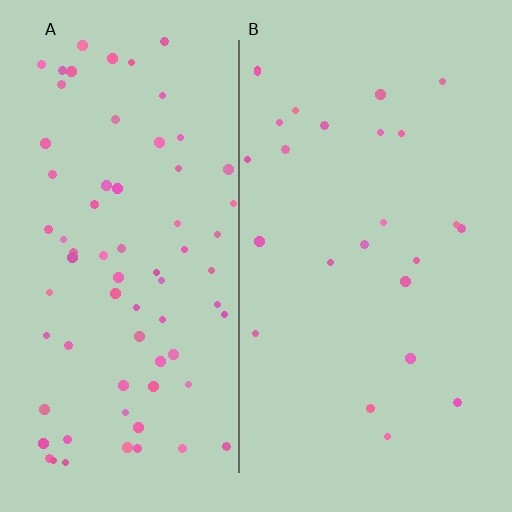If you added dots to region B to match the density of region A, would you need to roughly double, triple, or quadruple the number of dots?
Approximately triple.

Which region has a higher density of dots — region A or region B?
A (the left).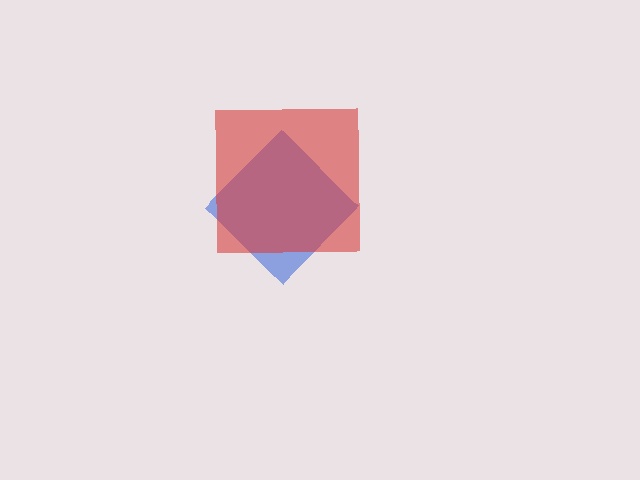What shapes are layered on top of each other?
The layered shapes are: a blue diamond, a red square.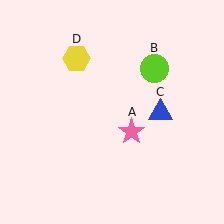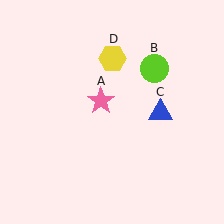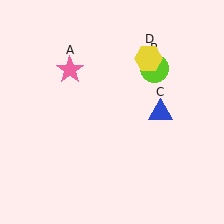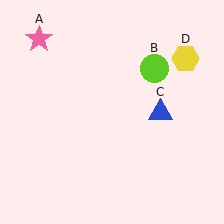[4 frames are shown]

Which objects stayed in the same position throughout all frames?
Lime circle (object B) and blue triangle (object C) remained stationary.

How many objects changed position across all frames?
2 objects changed position: pink star (object A), yellow hexagon (object D).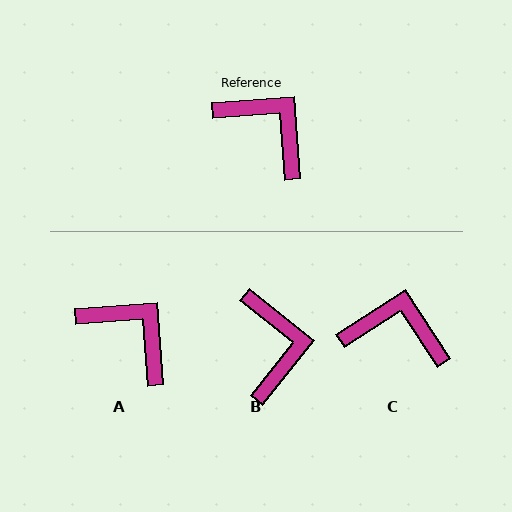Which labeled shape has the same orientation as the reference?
A.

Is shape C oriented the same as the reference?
No, it is off by about 29 degrees.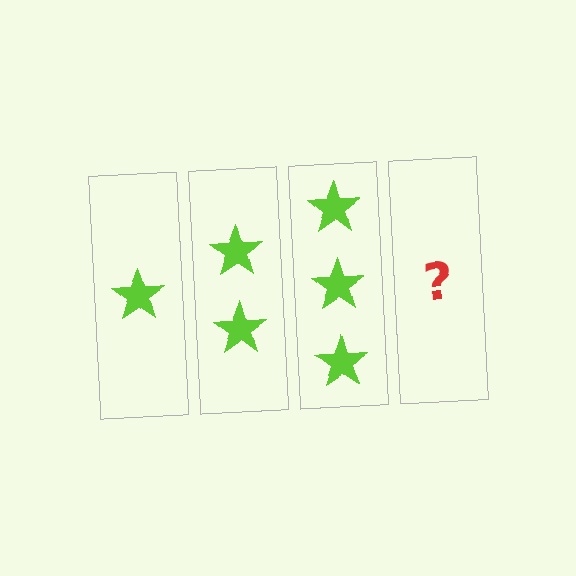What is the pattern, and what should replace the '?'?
The pattern is that each step adds one more star. The '?' should be 4 stars.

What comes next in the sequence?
The next element should be 4 stars.